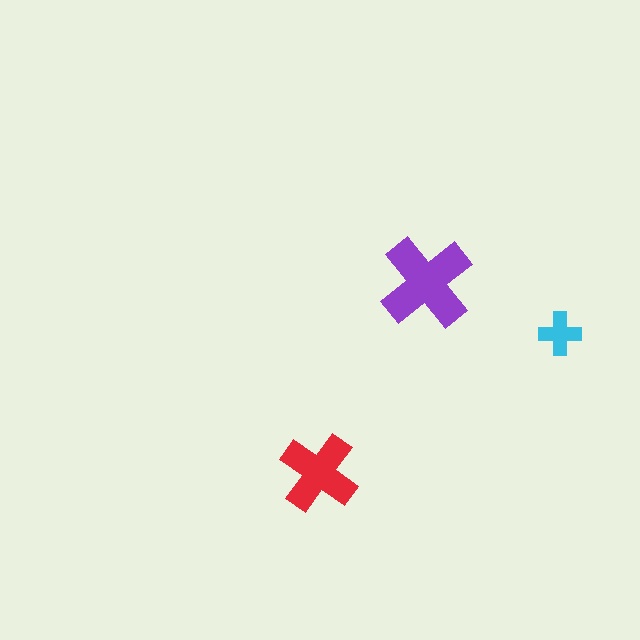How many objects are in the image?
There are 3 objects in the image.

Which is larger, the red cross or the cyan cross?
The red one.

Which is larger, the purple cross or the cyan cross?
The purple one.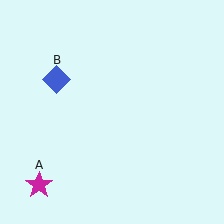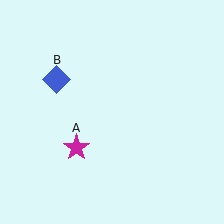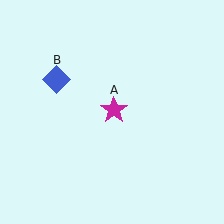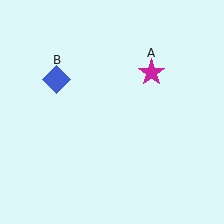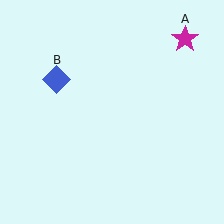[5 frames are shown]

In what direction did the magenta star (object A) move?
The magenta star (object A) moved up and to the right.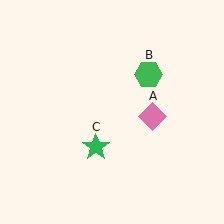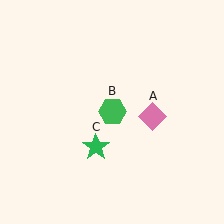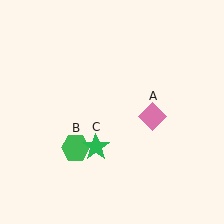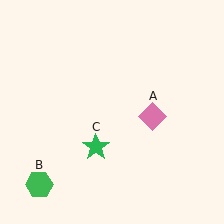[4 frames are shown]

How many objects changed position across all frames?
1 object changed position: green hexagon (object B).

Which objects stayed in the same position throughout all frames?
Pink diamond (object A) and green star (object C) remained stationary.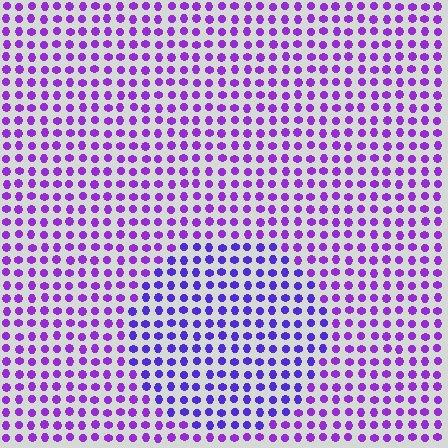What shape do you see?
I see a circle.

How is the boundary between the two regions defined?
The boundary is defined purely by a slight shift in hue (about 26 degrees). Spacing, size, and orientation are identical on both sides.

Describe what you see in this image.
The image is filled with small purple elements in a uniform arrangement. A circle-shaped region is visible where the elements are tinted to a slightly different hue, forming a subtle color boundary.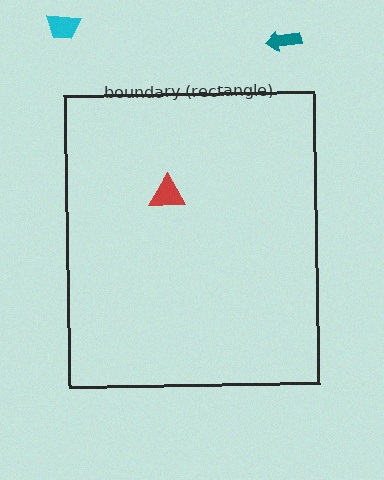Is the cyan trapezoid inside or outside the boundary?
Outside.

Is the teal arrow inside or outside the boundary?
Outside.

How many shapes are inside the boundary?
1 inside, 2 outside.